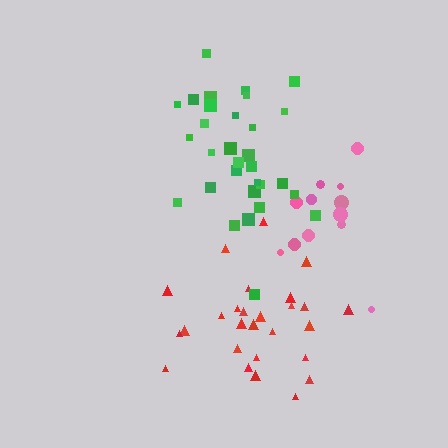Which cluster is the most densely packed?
Red.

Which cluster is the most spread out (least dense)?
Pink.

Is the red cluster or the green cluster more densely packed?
Red.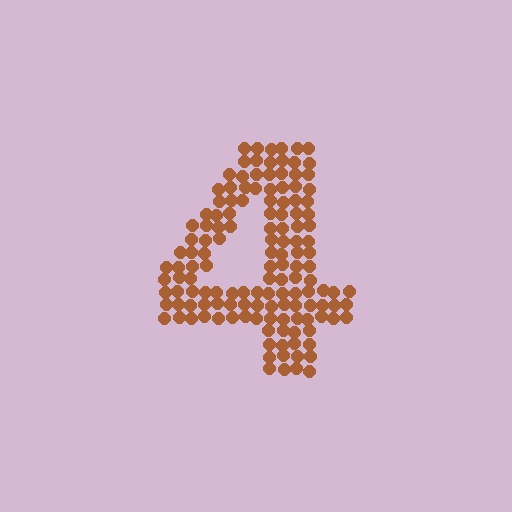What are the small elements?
The small elements are circles.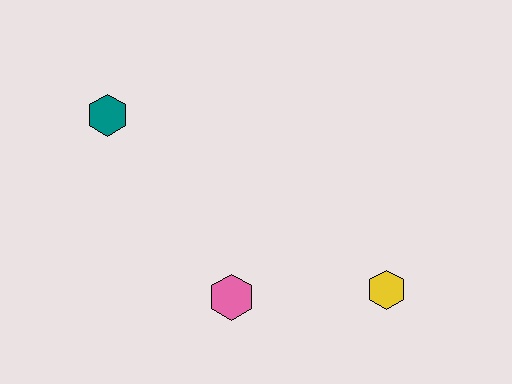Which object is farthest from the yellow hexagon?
The teal hexagon is farthest from the yellow hexagon.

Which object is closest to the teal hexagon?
The pink hexagon is closest to the teal hexagon.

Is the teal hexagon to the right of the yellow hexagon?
No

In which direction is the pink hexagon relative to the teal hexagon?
The pink hexagon is below the teal hexagon.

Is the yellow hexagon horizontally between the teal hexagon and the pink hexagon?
No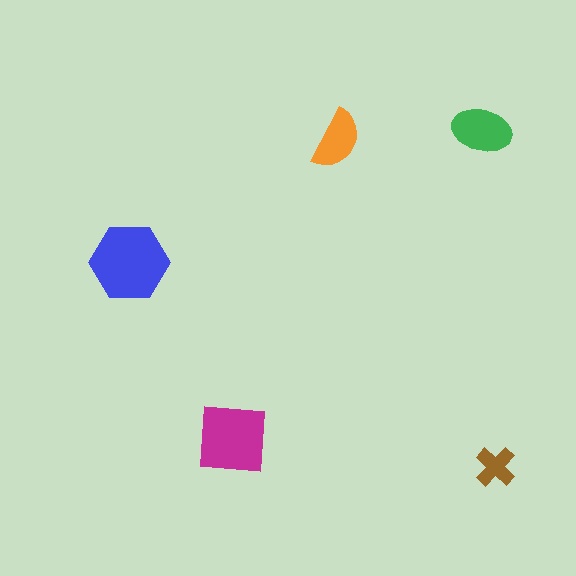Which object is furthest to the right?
The brown cross is rightmost.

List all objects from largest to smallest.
The blue hexagon, the magenta square, the green ellipse, the orange semicircle, the brown cross.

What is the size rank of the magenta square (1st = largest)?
2nd.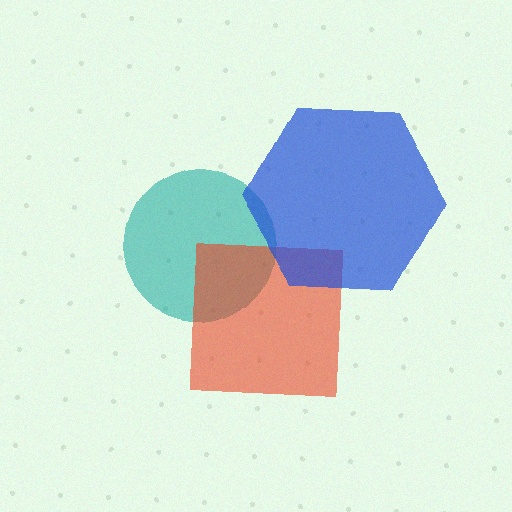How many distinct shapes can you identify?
There are 3 distinct shapes: a teal circle, a red square, a blue hexagon.